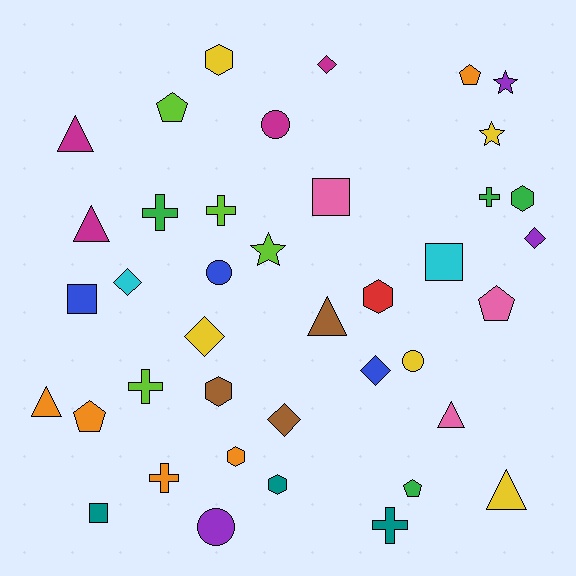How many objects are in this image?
There are 40 objects.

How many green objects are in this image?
There are 4 green objects.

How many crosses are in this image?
There are 6 crosses.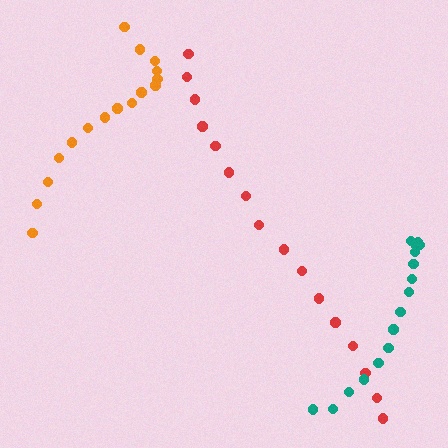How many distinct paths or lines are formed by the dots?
There are 3 distinct paths.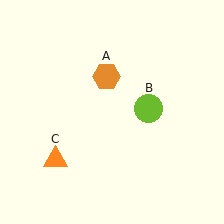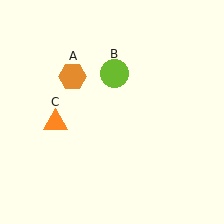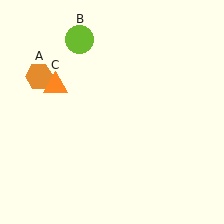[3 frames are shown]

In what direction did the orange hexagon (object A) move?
The orange hexagon (object A) moved left.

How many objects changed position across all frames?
3 objects changed position: orange hexagon (object A), lime circle (object B), orange triangle (object C).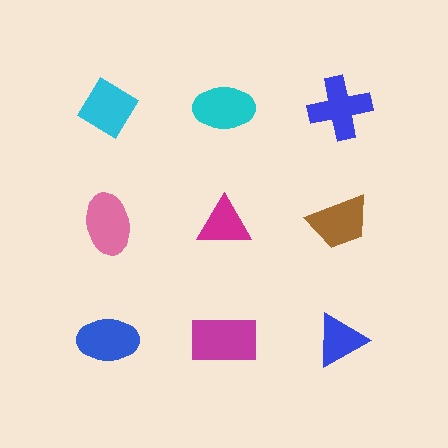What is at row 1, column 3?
A blue cross.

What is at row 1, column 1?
A cyan diamond.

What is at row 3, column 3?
A blue triangle.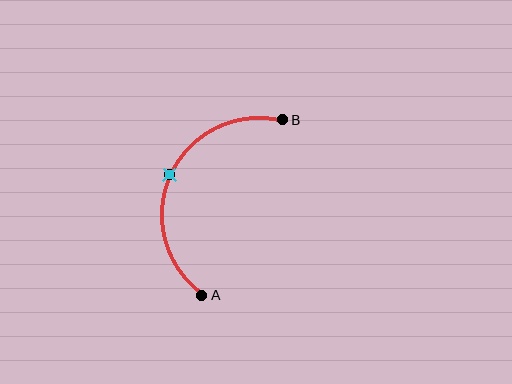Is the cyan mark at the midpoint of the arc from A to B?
Yes. The cyan mark lies on the arc at equal arc-length from both A and B — it is the arc midpoint.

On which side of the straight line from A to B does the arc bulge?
The arc bulges to the left of the straight line connecting A and B.